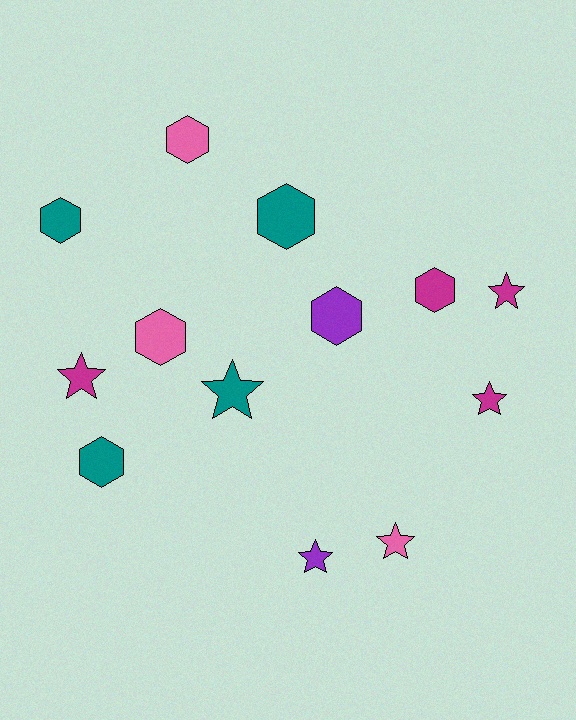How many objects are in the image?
There are 13 objects.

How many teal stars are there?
There is 1 teal star.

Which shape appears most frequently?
Hexagon, with 7 objects.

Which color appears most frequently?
Magenta, with 4 objects.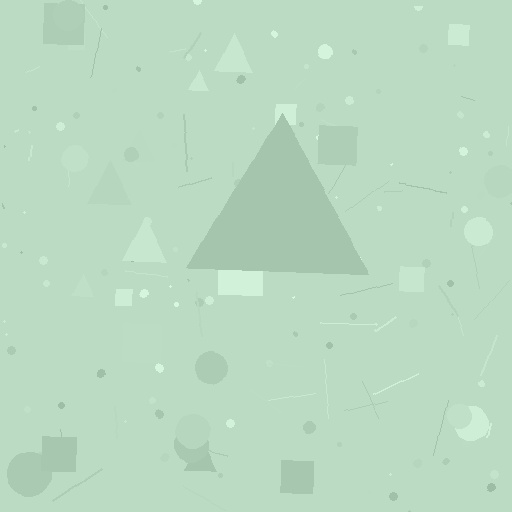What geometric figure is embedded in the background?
A triangle is embedded in the background.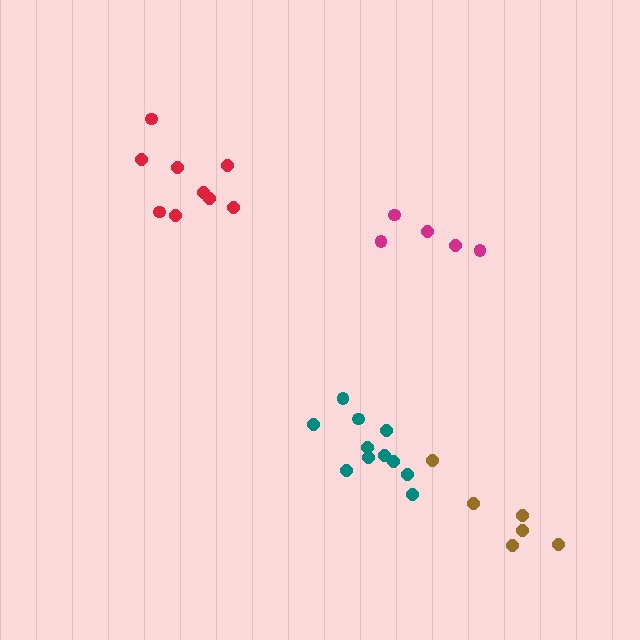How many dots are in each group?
Group 1: 11 dots, Group 2: 6 dots, Group 3: 5 dots, Group 4: 9 dots (31 total).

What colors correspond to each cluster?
The clusters are colored: teal, brown, magenta, red.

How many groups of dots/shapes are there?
There are 4 groups.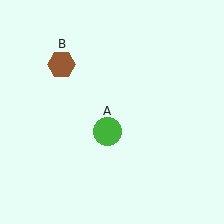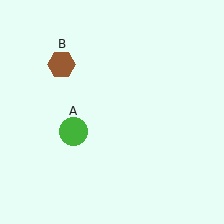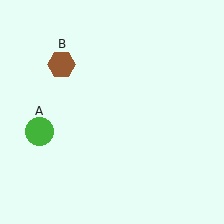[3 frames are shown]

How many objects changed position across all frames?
1 object changed position: green circle (object A).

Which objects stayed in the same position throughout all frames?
Brown hexagon (object B) remained stationary.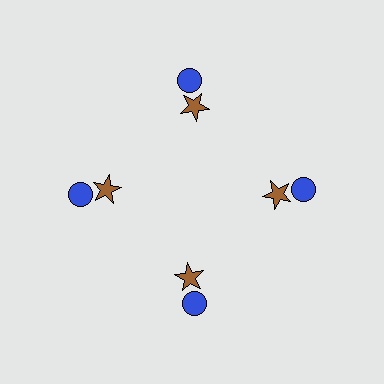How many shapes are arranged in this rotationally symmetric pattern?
There are 8 shapes, arranged in 4 groups of 2.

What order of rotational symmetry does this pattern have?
This pattern has 4-fold rotational symmetry.